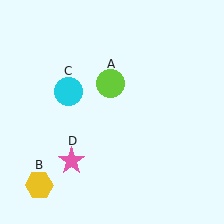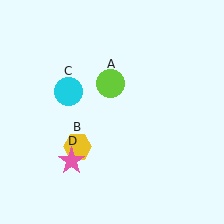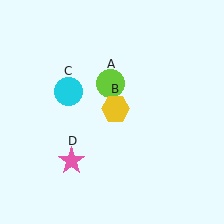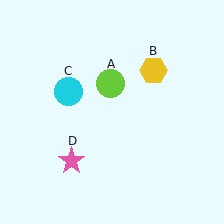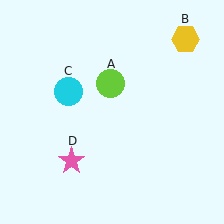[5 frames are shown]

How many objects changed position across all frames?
1 object changed position: yellow hexagon (object B).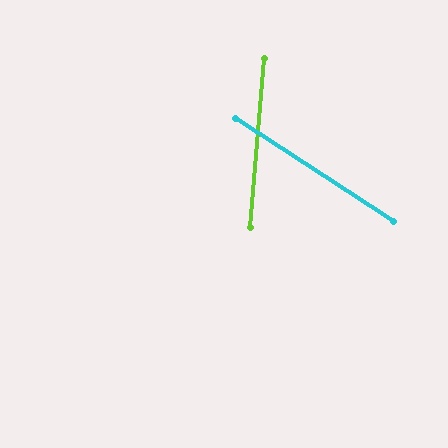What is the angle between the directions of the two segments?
Approximately 61 degrees.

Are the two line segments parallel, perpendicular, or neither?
Neither parallel nor perpendicular — they differ by about 61°.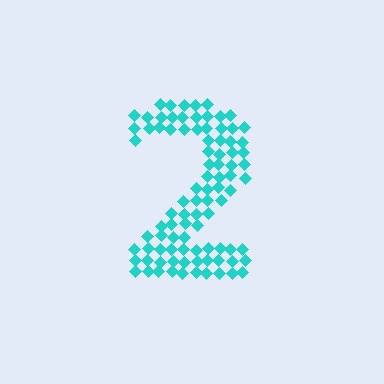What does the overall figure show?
The overall figure shows the digit 2.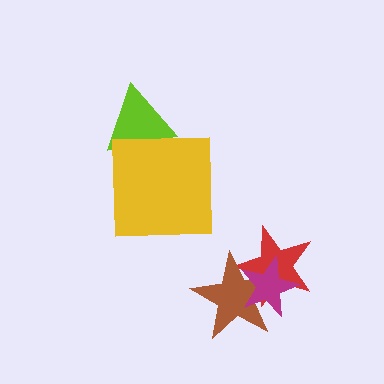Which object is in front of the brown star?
The magenta star is in front of the brown star.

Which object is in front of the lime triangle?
The yellow square is in front of the lime triangle.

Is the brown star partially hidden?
Yes, it is partially covered by another shape.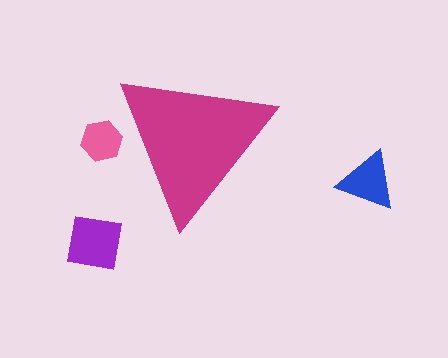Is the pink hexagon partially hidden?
Yes, the pink hexagon is partially hidden behind the magenta triangle.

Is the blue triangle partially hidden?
No, the blue triangle is fully visible.